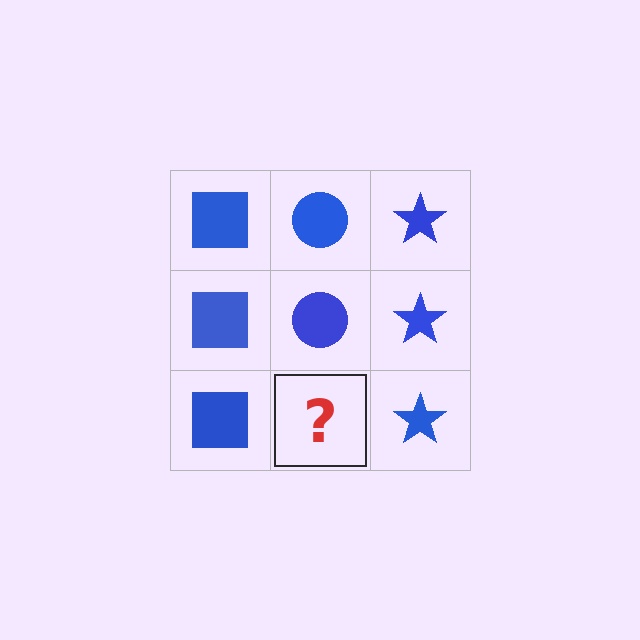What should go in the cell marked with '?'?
The missing cell should contain a blue circle.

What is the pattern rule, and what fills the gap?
The rule is that each column has a consistent shape. The gap should be filled with a blue circle.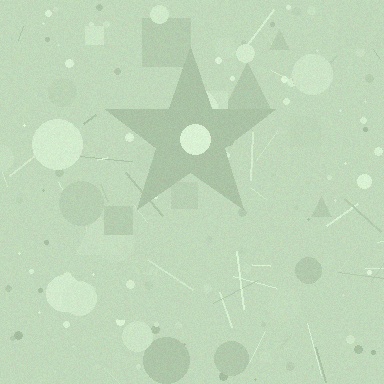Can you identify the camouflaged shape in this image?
The camouflaged shape is a star.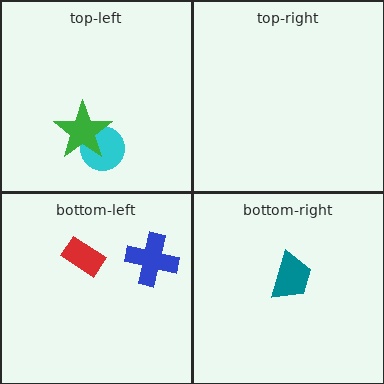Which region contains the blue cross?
The bottom-left region.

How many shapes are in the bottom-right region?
1.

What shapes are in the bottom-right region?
The teal trapezoid.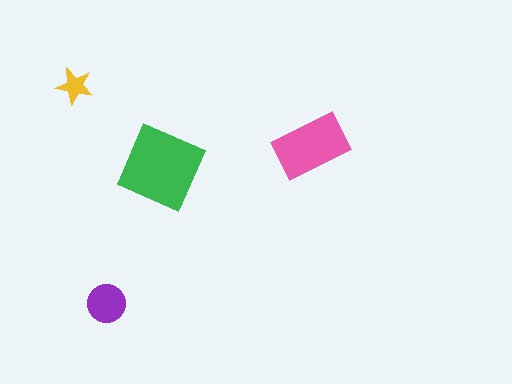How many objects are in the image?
There are 4 objects in the image.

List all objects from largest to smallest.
The green diamond, the pink rectangle, the purple circle, the yellow star.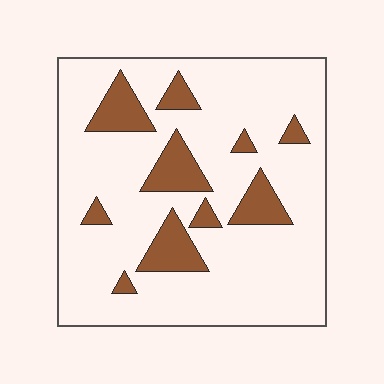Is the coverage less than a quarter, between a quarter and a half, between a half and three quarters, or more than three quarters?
Less than a quarter.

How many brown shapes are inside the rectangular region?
10.